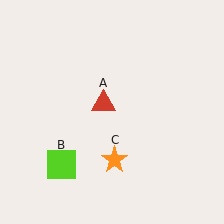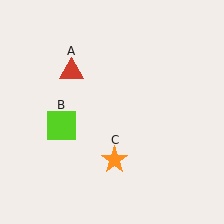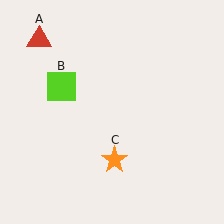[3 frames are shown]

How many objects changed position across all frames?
2 objects changed position: red triangle (object A), lime square (object B).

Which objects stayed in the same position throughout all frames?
Orange star (object C) remained stationary.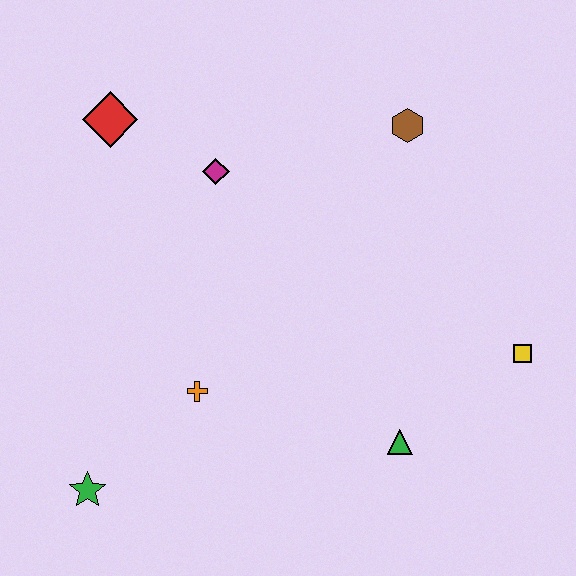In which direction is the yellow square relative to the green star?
The yellow square is to the right of the green star.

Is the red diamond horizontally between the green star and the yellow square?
Yes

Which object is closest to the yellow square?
The green triangle is closest to the yellow square.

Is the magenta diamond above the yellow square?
Yes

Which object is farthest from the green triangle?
The red diamond is farthest from the green triangle.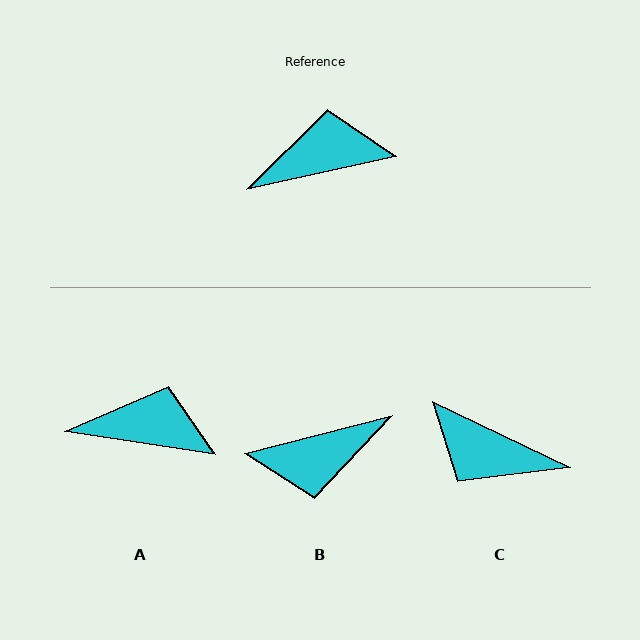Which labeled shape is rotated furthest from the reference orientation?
B, about 179 degrees away.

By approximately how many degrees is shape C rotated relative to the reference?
Approximately 142 degrees counter-clockwise.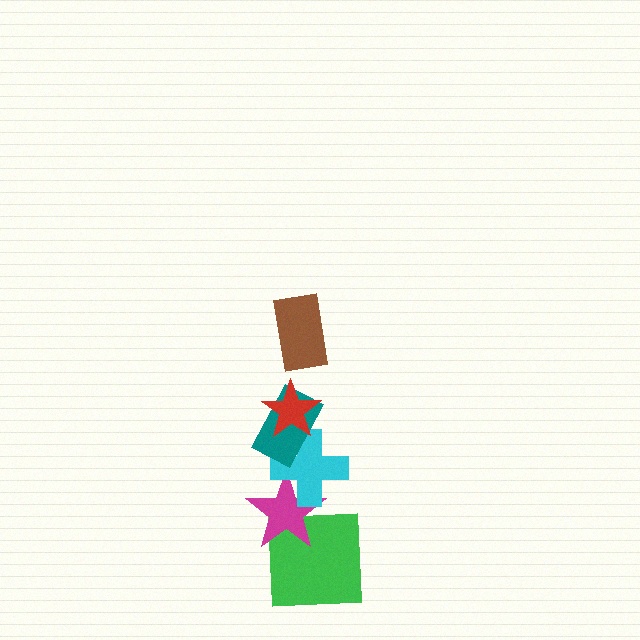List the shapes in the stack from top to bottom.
From top to bottom: the brown rectangle, the red star, the teal rectangle, the cyan cross, the magenta star, the green square.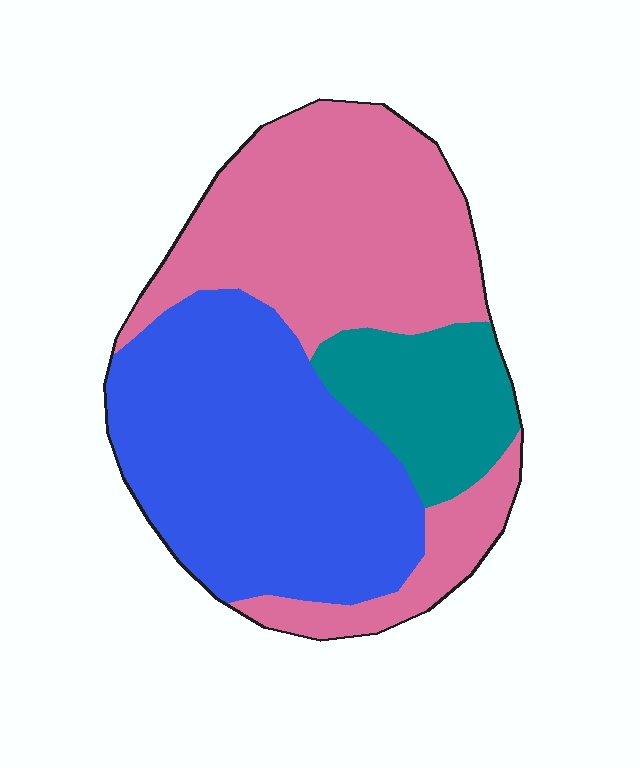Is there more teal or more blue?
Blue.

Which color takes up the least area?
Teal, at roughly 15%.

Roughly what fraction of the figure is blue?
Blue takes up about two fifths (2/5) of the figure.